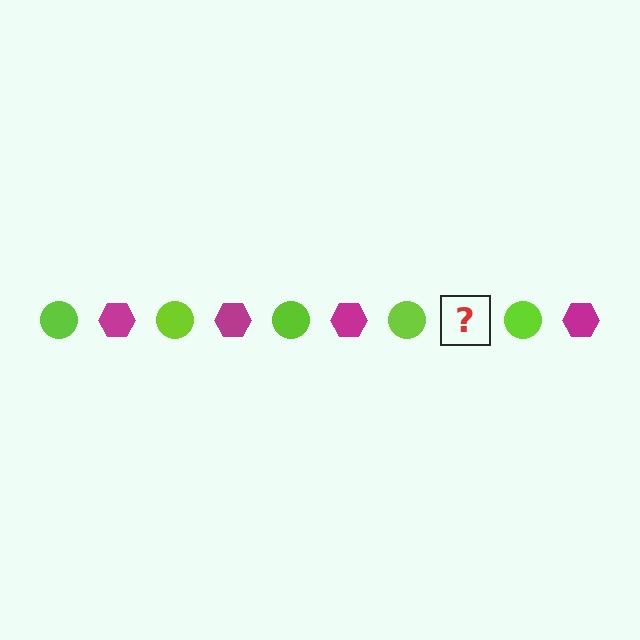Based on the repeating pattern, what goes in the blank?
The blank should be a magenta hexagon.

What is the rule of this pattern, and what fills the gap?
The rule is that the pattern alternates between lime circle and magenta hexagon. The gap should be filled with a magenta hexagon.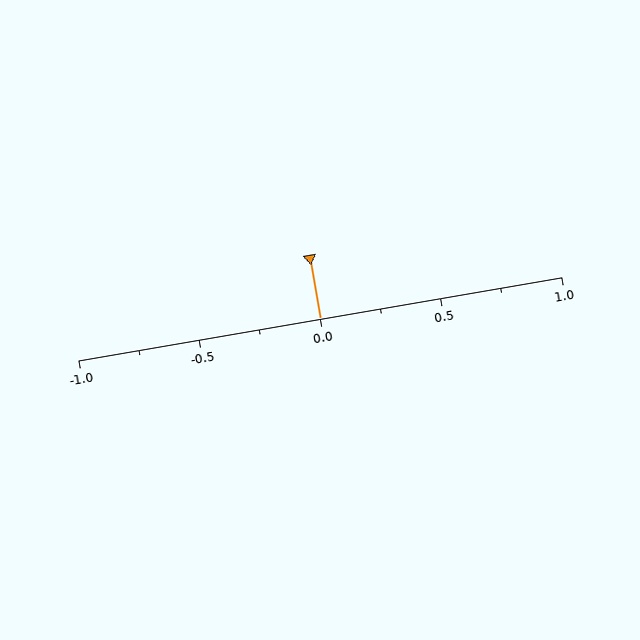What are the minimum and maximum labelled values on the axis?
The axis runs from -1.0 to 1.0.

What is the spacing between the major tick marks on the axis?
The major ticks are spaced 0.5 apart.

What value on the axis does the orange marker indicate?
The marker indicates approximately 0.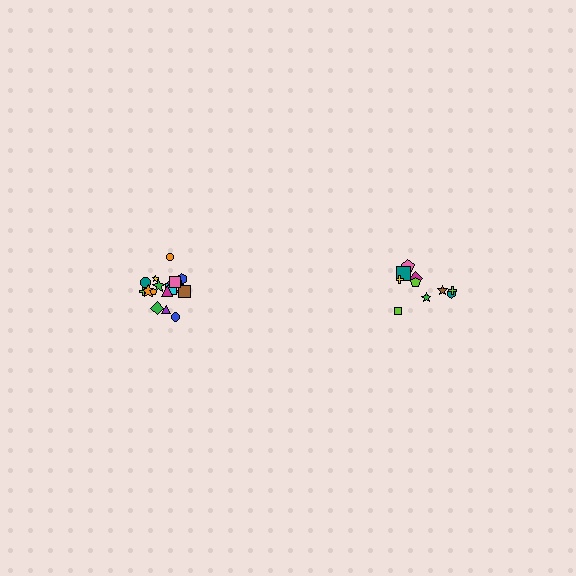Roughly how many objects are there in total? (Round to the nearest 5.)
Roughly 30 objects in total.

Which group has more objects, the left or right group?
The left group.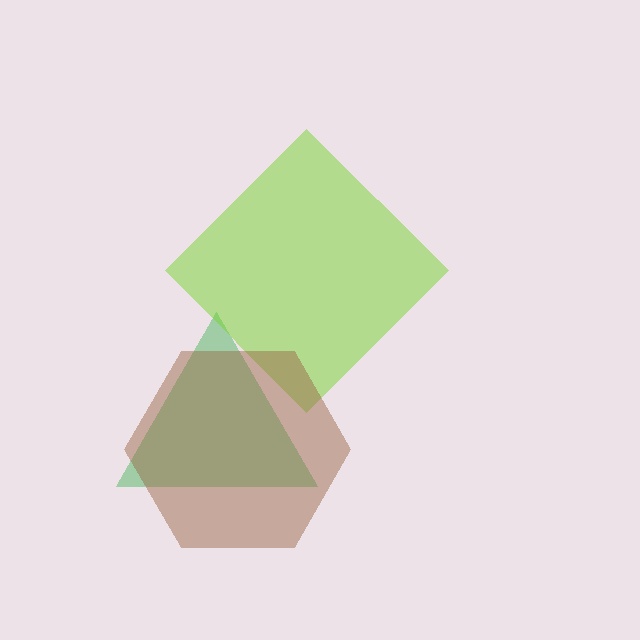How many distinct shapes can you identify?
There are 3 distinct shapes: a green triangle, a lime diamond, a brown hexagon.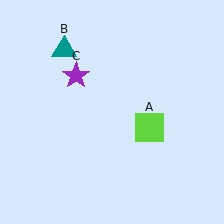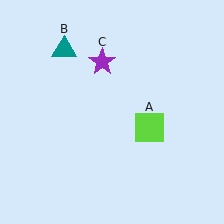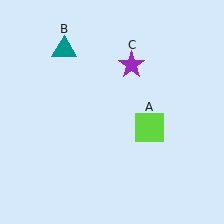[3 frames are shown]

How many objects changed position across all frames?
1 object changed position: purple star (object C).